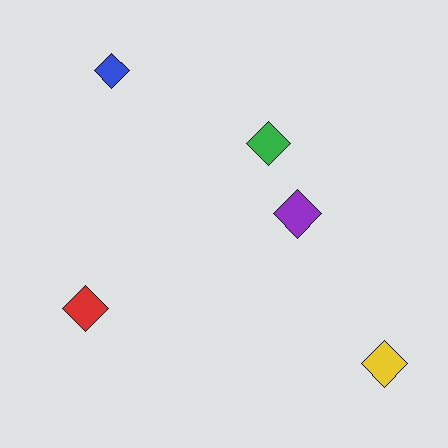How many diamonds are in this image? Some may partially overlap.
There are 5 diamonds.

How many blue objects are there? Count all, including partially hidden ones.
There is 1 blue object.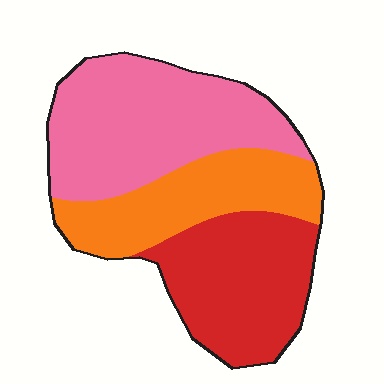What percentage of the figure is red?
Red takes up between a sixth and a third of the figure.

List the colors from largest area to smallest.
From largest to smallest: pink, red, orange.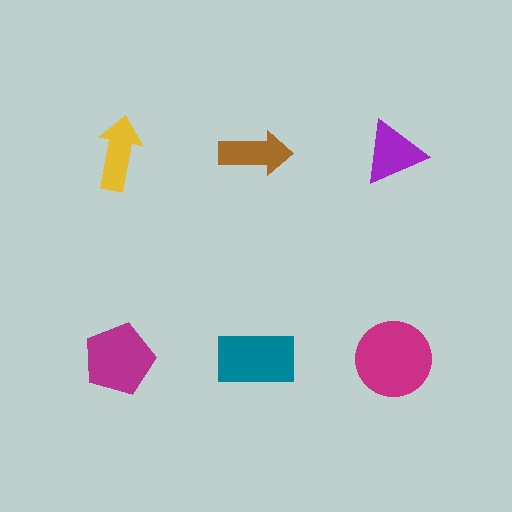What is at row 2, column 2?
A teal rectangle.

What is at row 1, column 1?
A yellow arrow.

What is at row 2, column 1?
A magenta pentagon.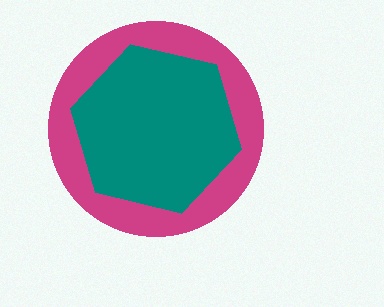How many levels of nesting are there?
2.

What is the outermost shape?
The magenta circle.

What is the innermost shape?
The teal hexagon.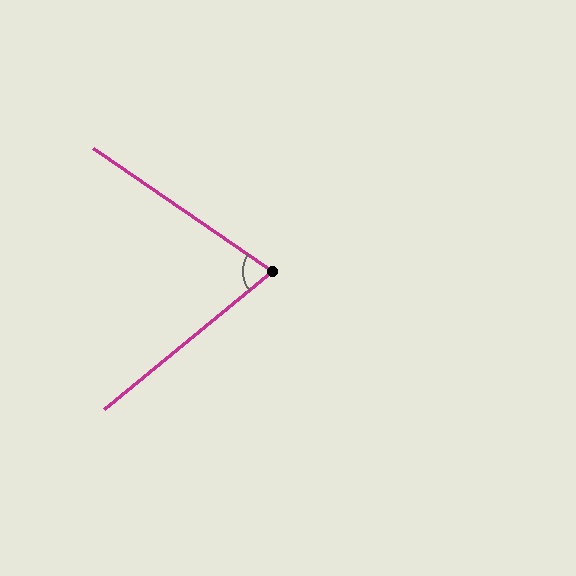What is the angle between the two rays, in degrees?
Approximately 74 degrees.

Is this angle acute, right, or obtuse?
It is acute.